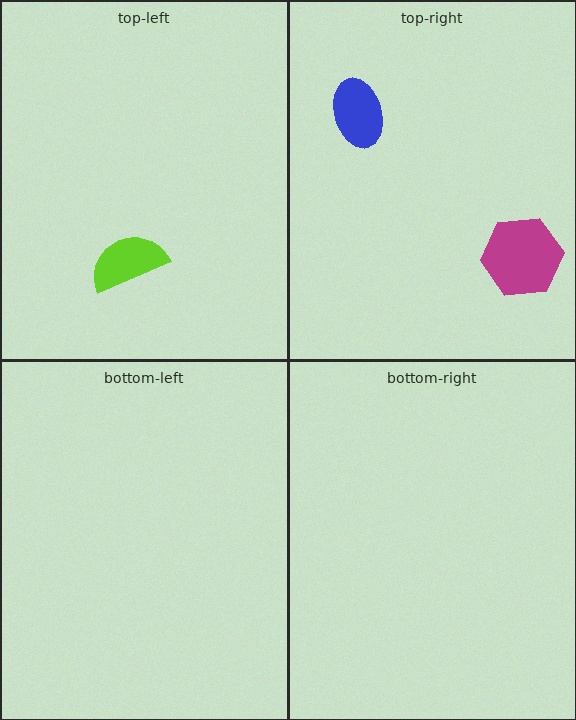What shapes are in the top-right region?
The blue ellipse, the magenta hexagon.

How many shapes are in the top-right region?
2.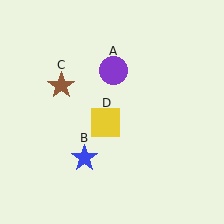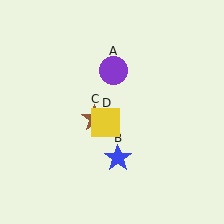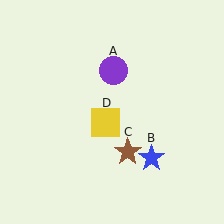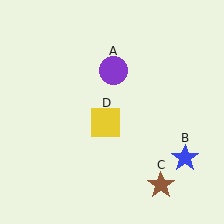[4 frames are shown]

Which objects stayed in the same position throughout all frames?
Purple circle (object A) and yellow square (object D) remained stationary.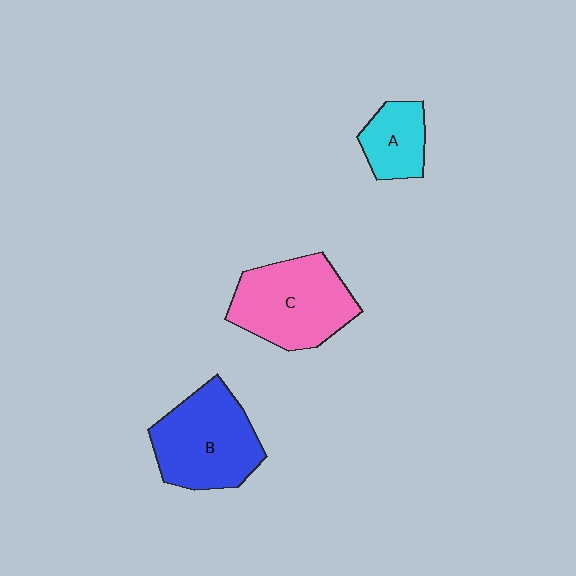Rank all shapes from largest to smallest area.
From largest to smallest: C (pink), B (blue), A (cyan).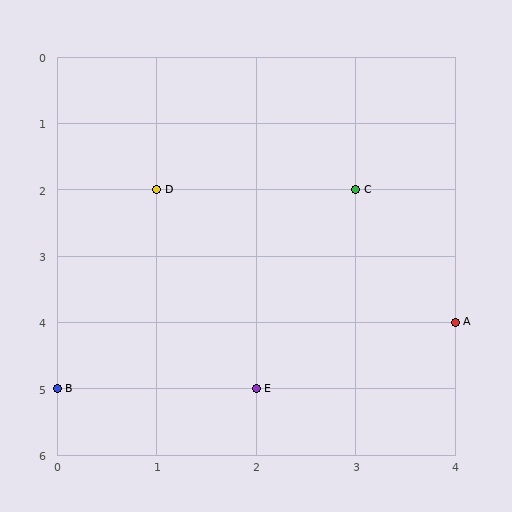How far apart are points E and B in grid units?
Points E and B are 2 columns apart.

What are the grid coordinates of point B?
Point B is at grid coordinates (0, 5).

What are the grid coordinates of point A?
Point A is at grid coordinates (4, 4).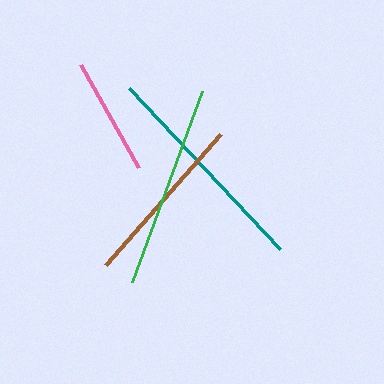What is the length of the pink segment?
The pink segment is approximately 118 pixels long.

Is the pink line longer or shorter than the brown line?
The brown line is longer than the pink line.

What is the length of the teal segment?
The teal segment is approximately 221 pixels long.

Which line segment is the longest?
The teal line is the longest at approximately 221 pixels.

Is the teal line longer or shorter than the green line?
The teal line is longer than the green line.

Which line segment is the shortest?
The pink line is the shortest at approximately 118 pixels.